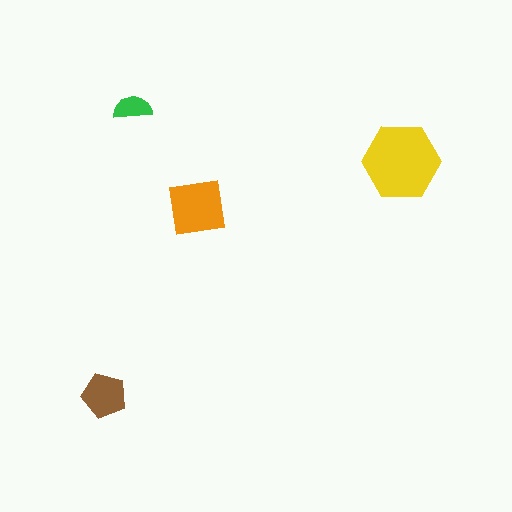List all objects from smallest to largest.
The green semicircle, the brown pentagon, the orange square, the yellow hexagon.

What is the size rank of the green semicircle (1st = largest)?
4th.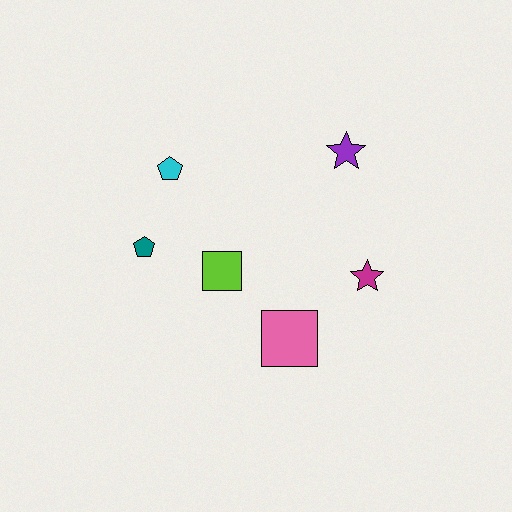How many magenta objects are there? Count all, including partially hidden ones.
There is 1 magenta object.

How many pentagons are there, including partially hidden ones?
There are 2 pentagons.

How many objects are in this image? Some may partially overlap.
There are 6 objects.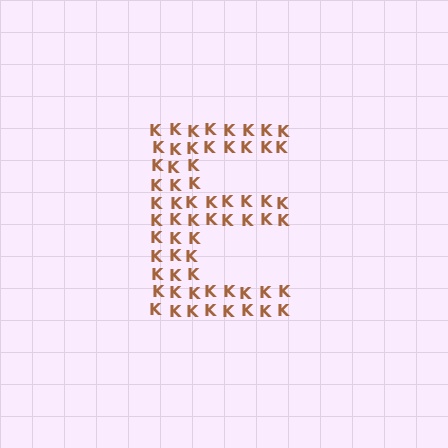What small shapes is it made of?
It is made of small letter K's.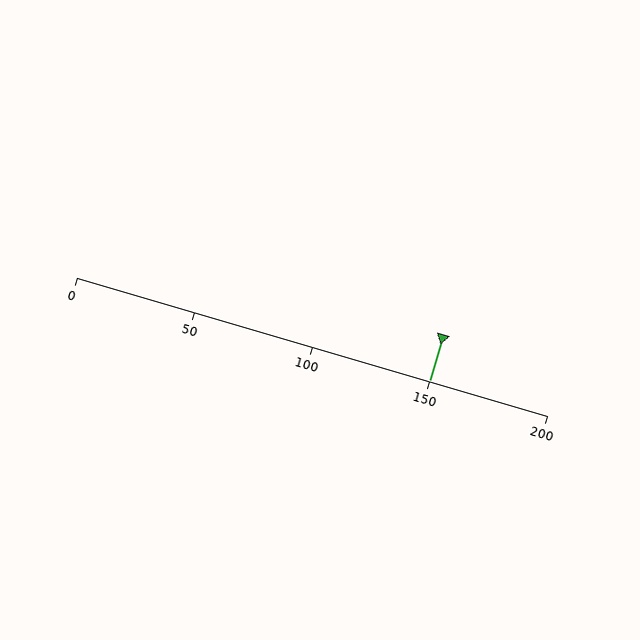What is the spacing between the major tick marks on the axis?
The major ticks are spaced 50 apart.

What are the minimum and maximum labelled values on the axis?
The axis runs from 0 to 200.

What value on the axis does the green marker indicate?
The marker indicates approximately 150.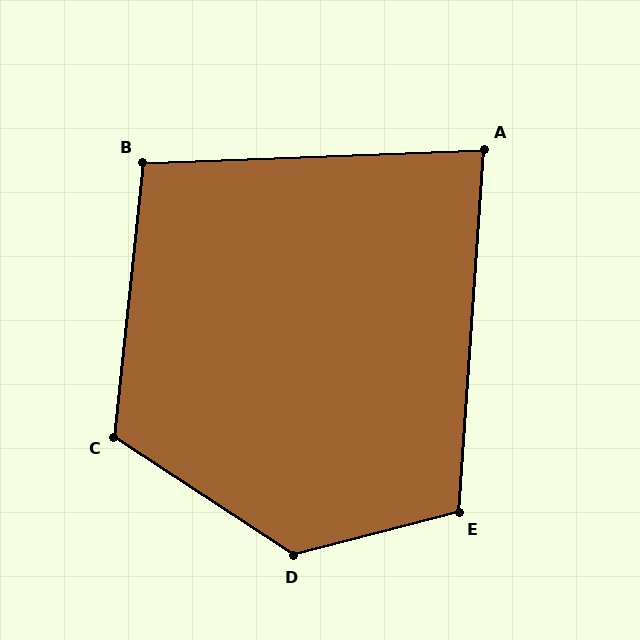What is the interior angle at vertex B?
Approximately 98 degrees (obtuse).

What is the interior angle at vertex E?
Approximately 109 degrees (obtuse).